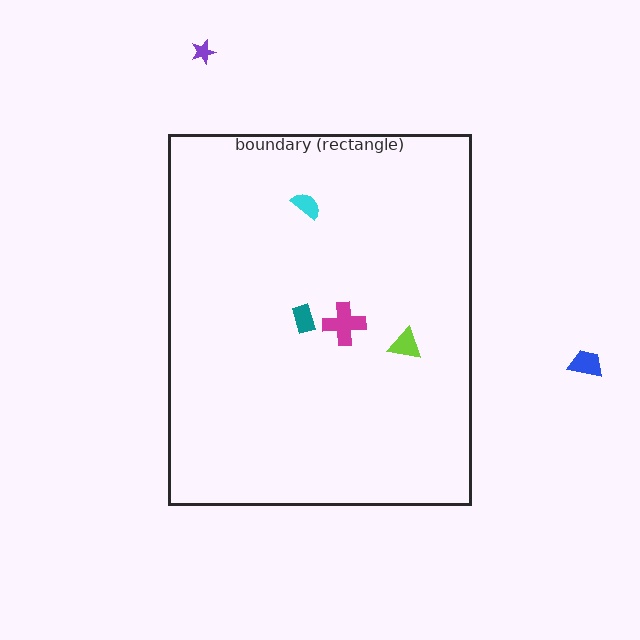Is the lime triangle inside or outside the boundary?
Inside.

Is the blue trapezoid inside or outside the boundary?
Outside.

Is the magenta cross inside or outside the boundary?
Inside.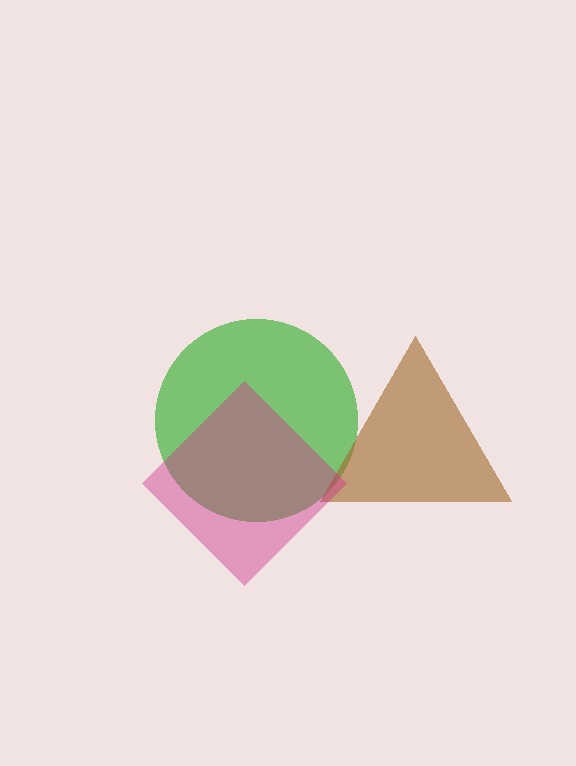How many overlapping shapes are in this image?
There are 3 overlapping shapes in the image.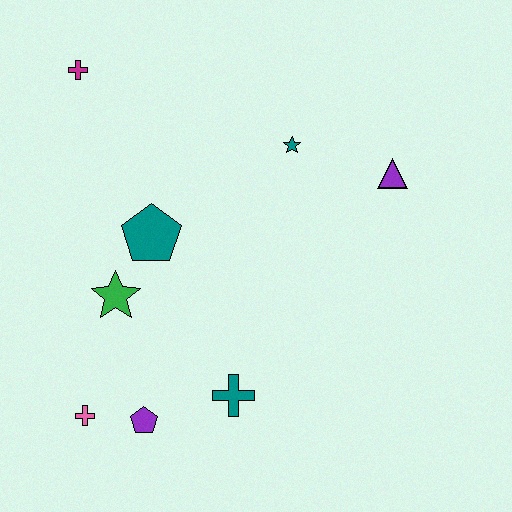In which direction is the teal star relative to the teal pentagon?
The teal star is to the right of the teal pentagon.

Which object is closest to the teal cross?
The purple pentagon is closest to the teal cross.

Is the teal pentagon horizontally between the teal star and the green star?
Yes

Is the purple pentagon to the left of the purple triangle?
Yes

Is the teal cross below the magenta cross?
Yes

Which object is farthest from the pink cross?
The purple triangle is farthest from the pink cross.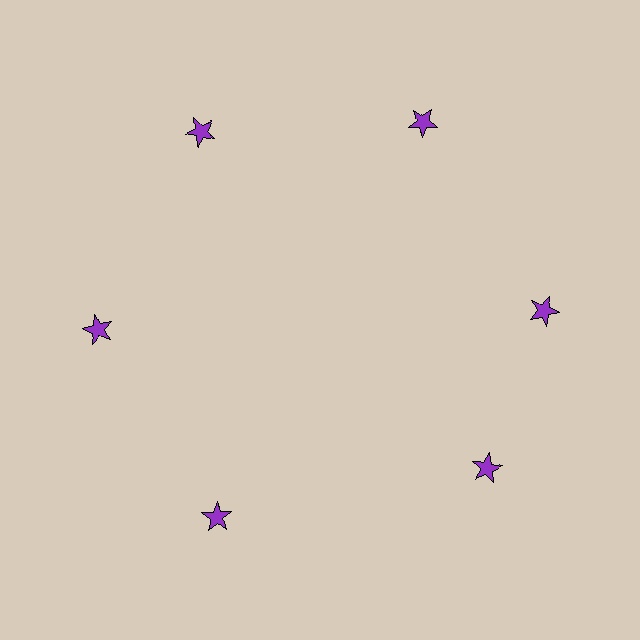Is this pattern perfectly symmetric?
No. The 6 purple stars are arranged in a ring, but one element near the 5 o'clock position is rotated out of alignment along the ring, breaking the 6-fold rotational symmetry.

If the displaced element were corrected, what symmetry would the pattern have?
It would have 6-fold rotational symmetry — the pattern would map onto itself every 60 degrees.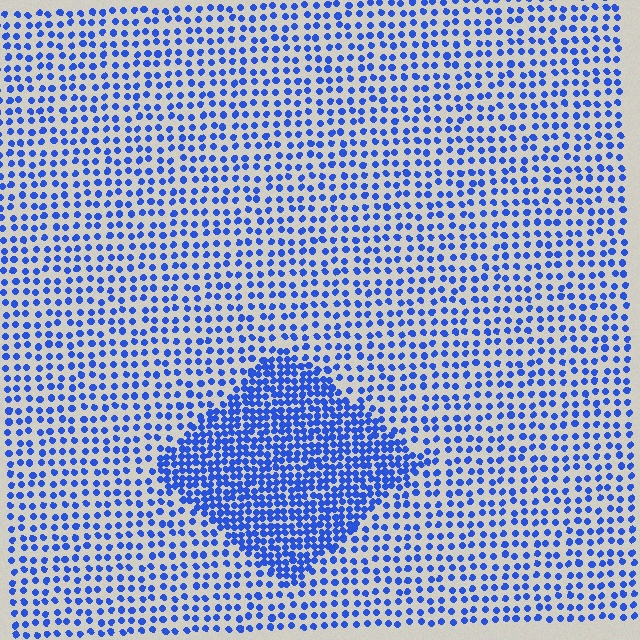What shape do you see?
I see a diamond.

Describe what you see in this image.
The image contains small blue elements arranged at two different densities. A diamond-shaped region is visible where the elements are more densely packed than the surrounding area.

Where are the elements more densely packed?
The elements are more densely packed inside the diamond boundary.